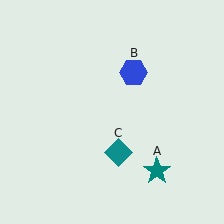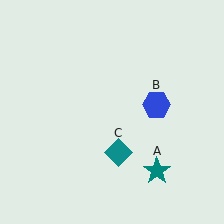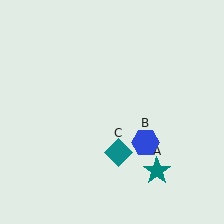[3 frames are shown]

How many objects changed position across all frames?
1 object changed position: blue hexagon (object B).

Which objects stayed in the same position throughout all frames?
Teal star (object A) and teal diamond (object C) remained stationary.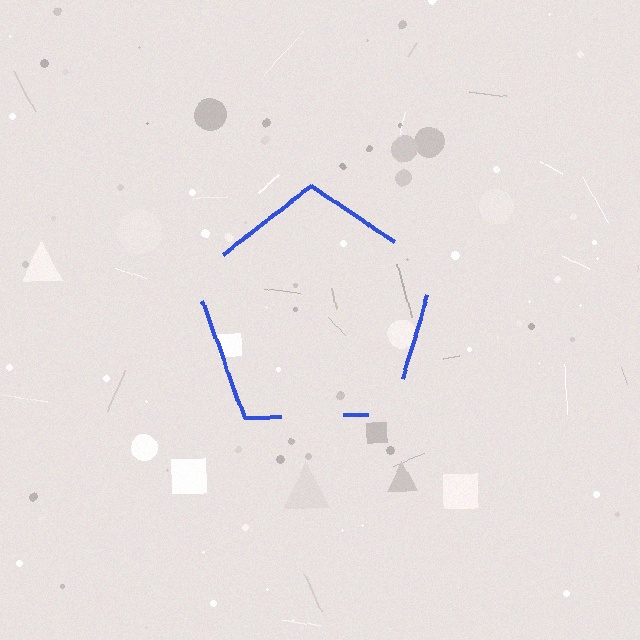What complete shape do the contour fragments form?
The contour fragments form a pentagon.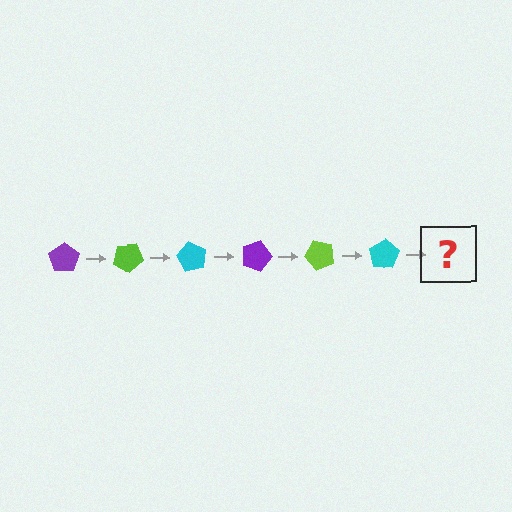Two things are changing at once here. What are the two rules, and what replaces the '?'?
The two rules are that it rotates 30 degrees each step and the color cycles through purple, lime, and cyan. The '?' should be a purple pentagon, rotated 180 degrees from the start.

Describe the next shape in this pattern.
It should be a purple pentagon, rotated 180 degrees from the start.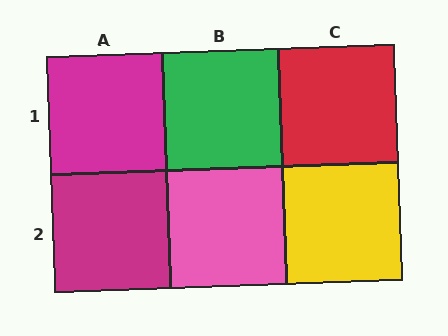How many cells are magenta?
2 cells are magenta.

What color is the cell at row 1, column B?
Green.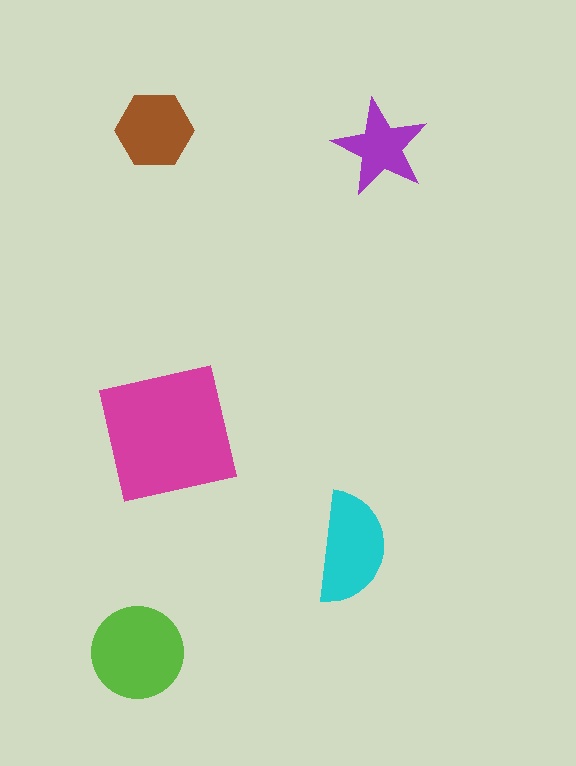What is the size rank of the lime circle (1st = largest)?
2nd.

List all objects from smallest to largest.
The purple star, the brown hexagon, the cyan semicircle, the lime circle, the magenta square.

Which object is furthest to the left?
The lime circle is leftmost.